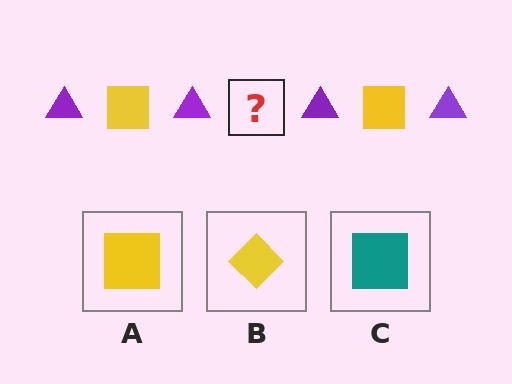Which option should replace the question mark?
Option A.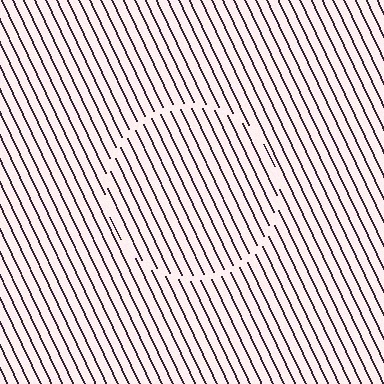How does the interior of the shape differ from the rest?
The interior of the shape contains the same grating, shifted by half a period — the contour is defined by the phase discontinuity where line-ends from the inner and outer gratings abut.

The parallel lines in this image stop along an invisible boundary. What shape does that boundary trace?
An illusory circle. The interior of the shape contains the same grating, shifted by half a period — the contour is defined by the phase discontinuity where line-ends from the inner and outer gratings abut.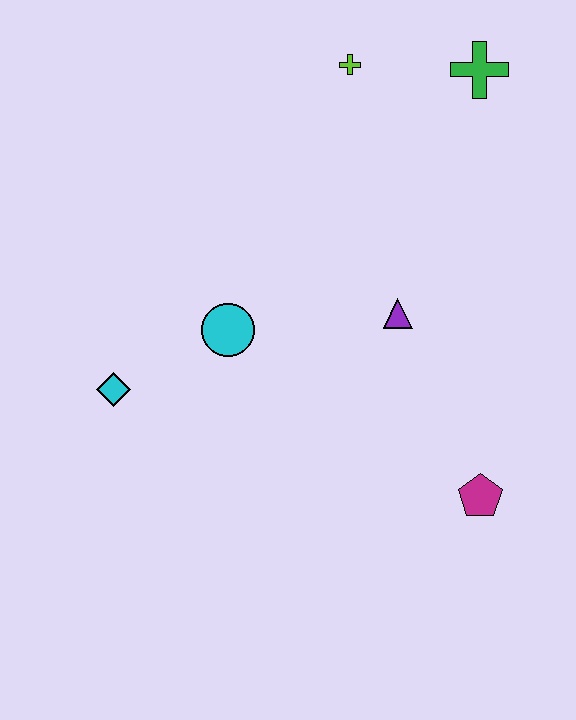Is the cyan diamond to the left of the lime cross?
Yes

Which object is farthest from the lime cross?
The magenta pentagon is farthest from the lime cross.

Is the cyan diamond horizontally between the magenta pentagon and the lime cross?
No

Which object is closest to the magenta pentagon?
The purple triangle is closest to the magenta pentagon.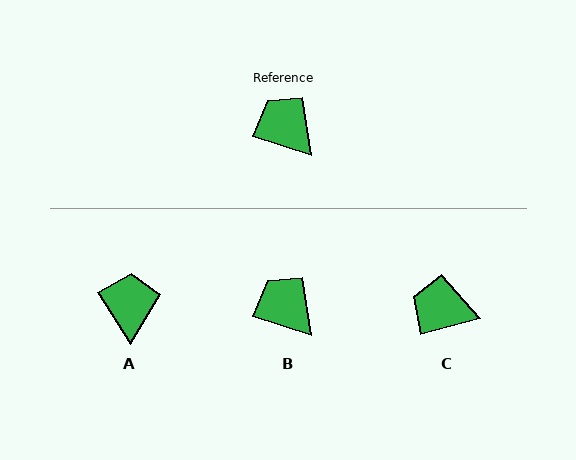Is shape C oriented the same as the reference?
No, it is off by about 33 degrees.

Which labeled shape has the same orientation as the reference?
B.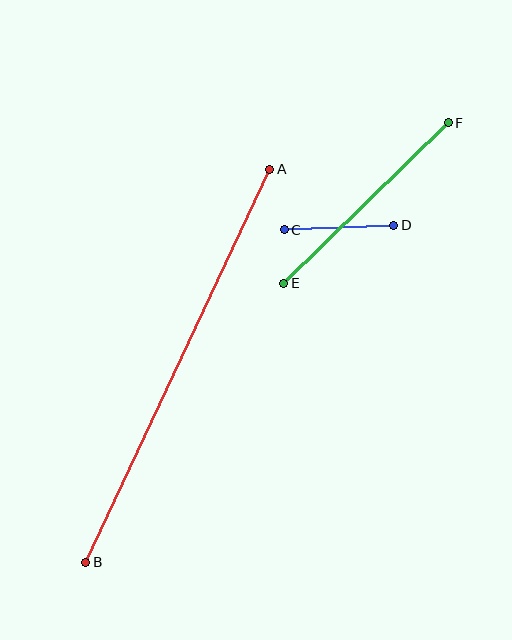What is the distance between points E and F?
The distance is approximately 230 pixels.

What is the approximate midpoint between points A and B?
The midpoint is at approximately (178, 366) pixels.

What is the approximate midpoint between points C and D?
The midpoint is at approximately (339, 227) pixels.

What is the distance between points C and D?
The distance is approximately 109 pixels.